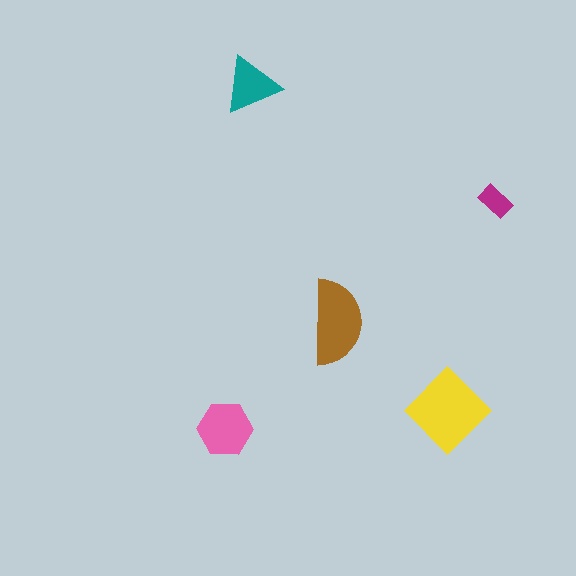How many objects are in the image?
There are 5 objects in the image.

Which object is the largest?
The yellow diamond.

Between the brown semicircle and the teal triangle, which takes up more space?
The brown semicircle.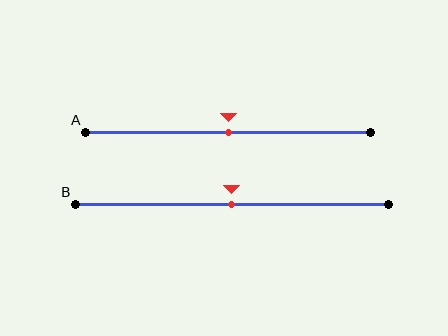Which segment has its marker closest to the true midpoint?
Segment A has its marker closest to the true midpoint.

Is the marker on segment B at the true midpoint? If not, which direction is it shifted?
Yes, the marker on segment B is at the true midpoint.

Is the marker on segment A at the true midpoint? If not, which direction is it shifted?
Yes, the marker on segment A is at the true midpoint.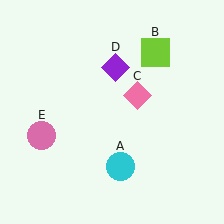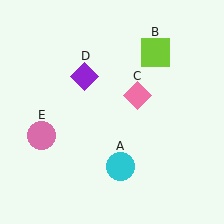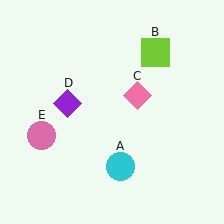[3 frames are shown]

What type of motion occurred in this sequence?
The purple diamond (object D) rotated counterclockwise around the center of the scene.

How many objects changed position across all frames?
1 object changed position: purple diamond (object D).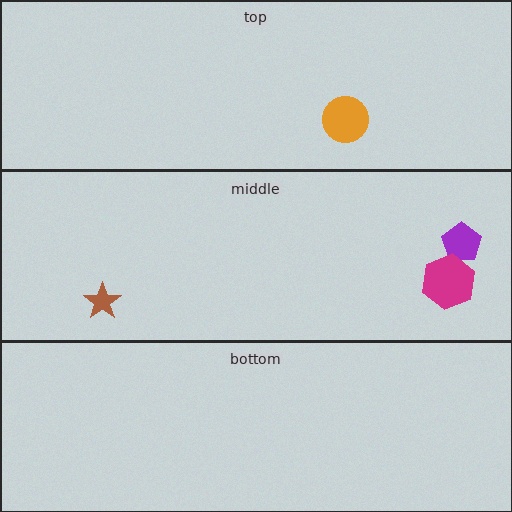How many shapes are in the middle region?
3.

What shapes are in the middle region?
The purple pentagon, the magenta hexagon, the brown star.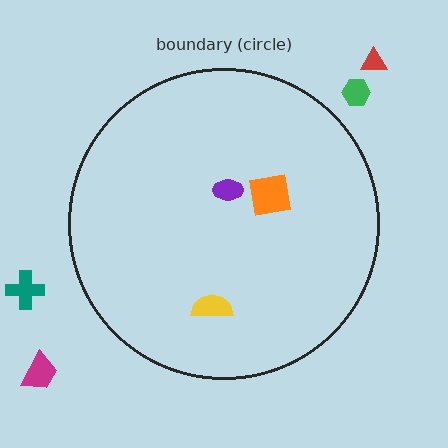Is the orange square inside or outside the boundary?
Inside.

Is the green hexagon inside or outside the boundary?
Outside.